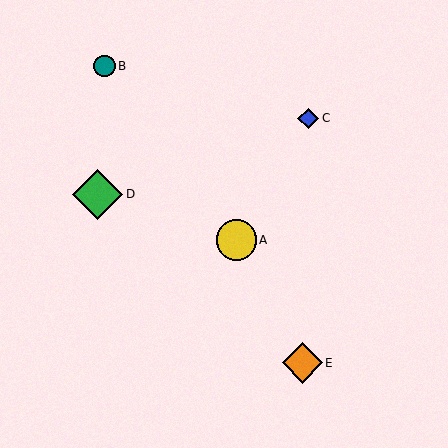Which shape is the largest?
The green diamond (labeled D) is the largest.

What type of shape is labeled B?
Shape B is a teal circle.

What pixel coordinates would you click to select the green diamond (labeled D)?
Click at (98, 195) to select the green diamond D.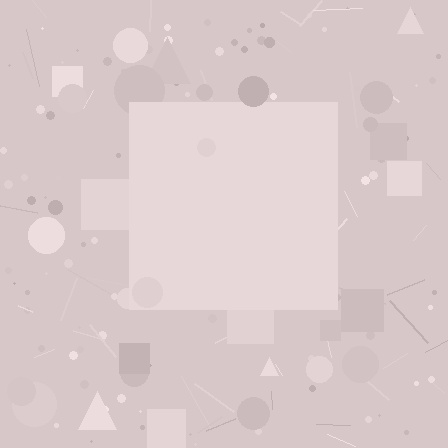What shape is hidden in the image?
A square is hidden in the image.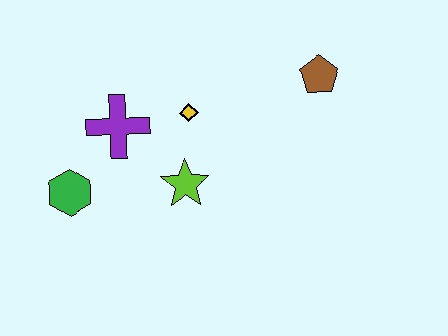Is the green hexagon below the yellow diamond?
Yes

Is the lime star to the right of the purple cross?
Yes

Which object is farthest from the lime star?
The brown pentagon is farthest from the lime star.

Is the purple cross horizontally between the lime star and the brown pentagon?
No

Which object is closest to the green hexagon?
The purple cross is closest to the green hexagon.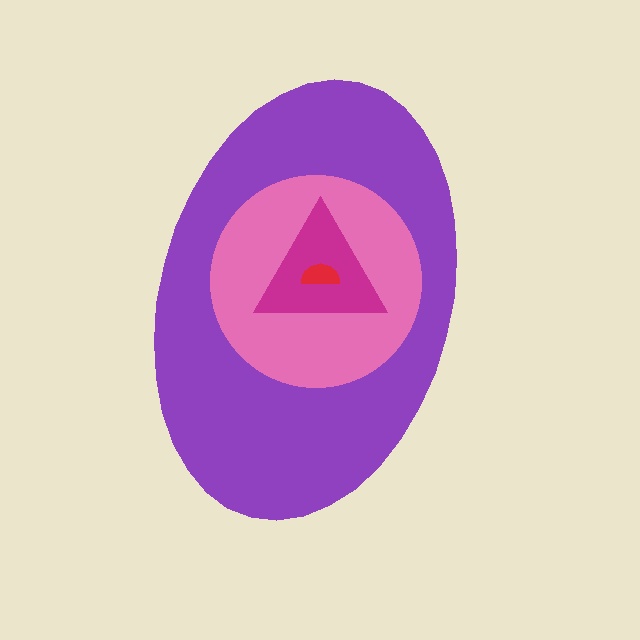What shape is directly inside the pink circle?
The magenta triangle.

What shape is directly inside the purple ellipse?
The pink circle.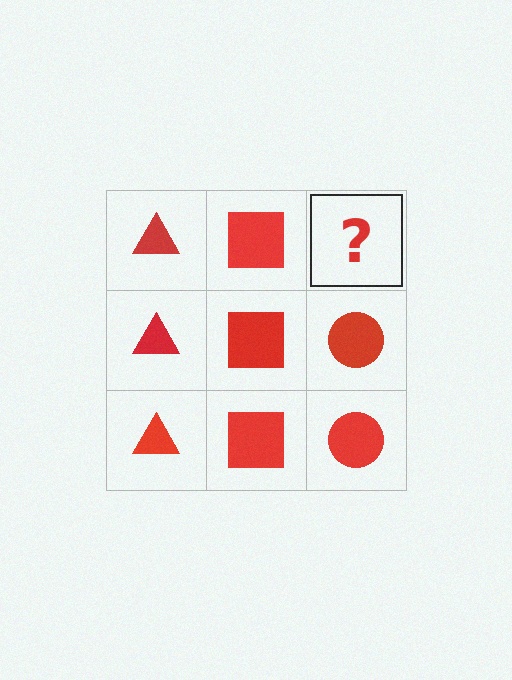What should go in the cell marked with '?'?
The missing cell should contain a red circle.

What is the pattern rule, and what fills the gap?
The rule is that each column has a consistent shape. The gap should be filled with a red circle.